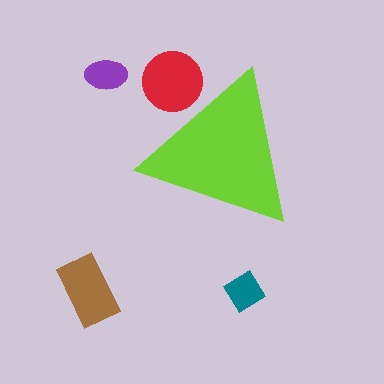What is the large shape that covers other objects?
A lime triangle.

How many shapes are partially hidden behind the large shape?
1 shape is partially hidden.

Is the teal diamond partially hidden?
No, the teal diamond is fully visible.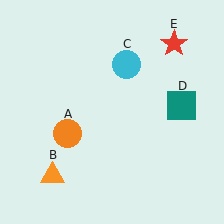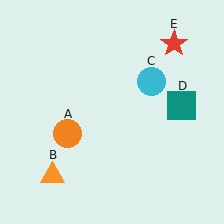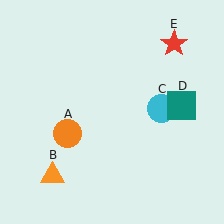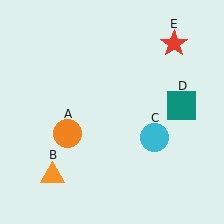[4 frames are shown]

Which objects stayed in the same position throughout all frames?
Orange circle (object A) and orange triangle (object B) and teal square (object D) and red star (object E) remained stationary.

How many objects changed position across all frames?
1 object changed position: cyan circle (object C).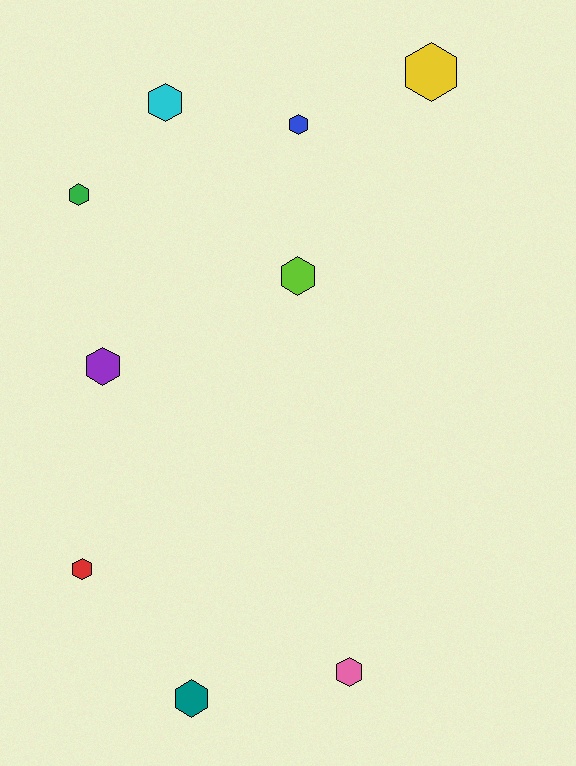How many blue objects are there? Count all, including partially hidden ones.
There is 1 blue object.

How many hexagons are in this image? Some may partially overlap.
There are 9 hexagons.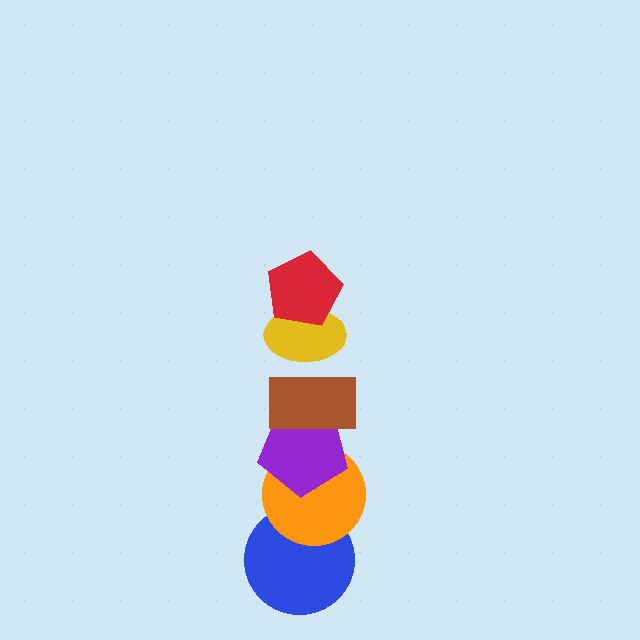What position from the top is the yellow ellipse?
The yellow ellipse is 2nd from the top.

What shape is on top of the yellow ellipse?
The red pentagon is on top of the yellow ellipse.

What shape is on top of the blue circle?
The orange circle is on top of the blue circle.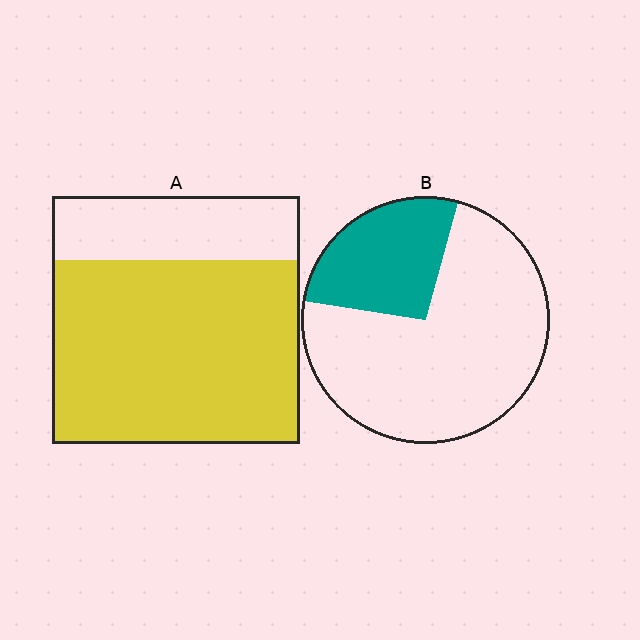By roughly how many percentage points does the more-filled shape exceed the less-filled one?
By roughly 45 percentage points (A over B).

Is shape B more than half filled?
No.